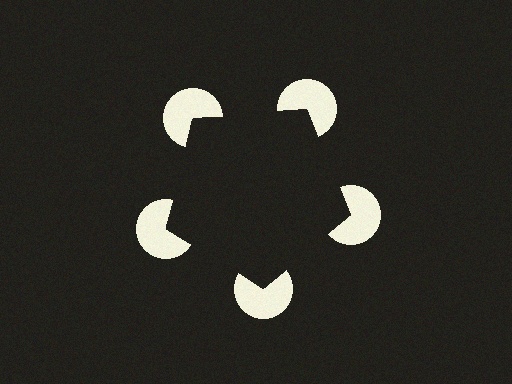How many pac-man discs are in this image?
There are 5 — one at each vertex of the illusory pentagon.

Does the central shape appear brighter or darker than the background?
It typically appears slightly darker than the background, even though no actual brightness change is drawn.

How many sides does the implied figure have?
5 sides.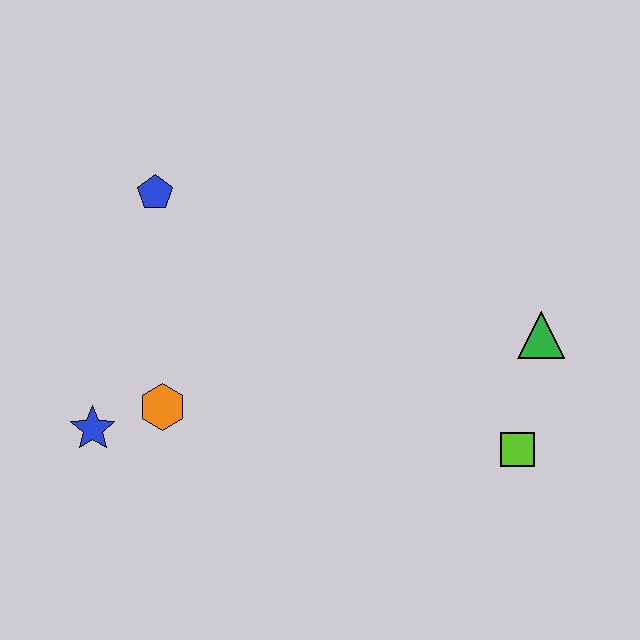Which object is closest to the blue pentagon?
The orange hexagon is closest to the blue pentagon.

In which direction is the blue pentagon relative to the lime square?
The blue pentagon is to the left of the lime square.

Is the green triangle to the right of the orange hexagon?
Yes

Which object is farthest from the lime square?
The blue pentagon is farthest from the lime square.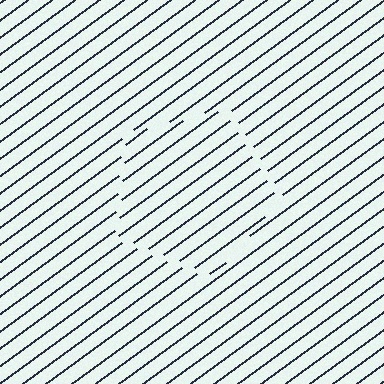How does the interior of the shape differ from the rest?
The interior of the shape contains the same grating, shifted by half a period — the contour is defined by the phase discontinuity where line-ends from the inner and outer gratings abut.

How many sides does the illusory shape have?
5 sides — the line-ends trace a pentagon.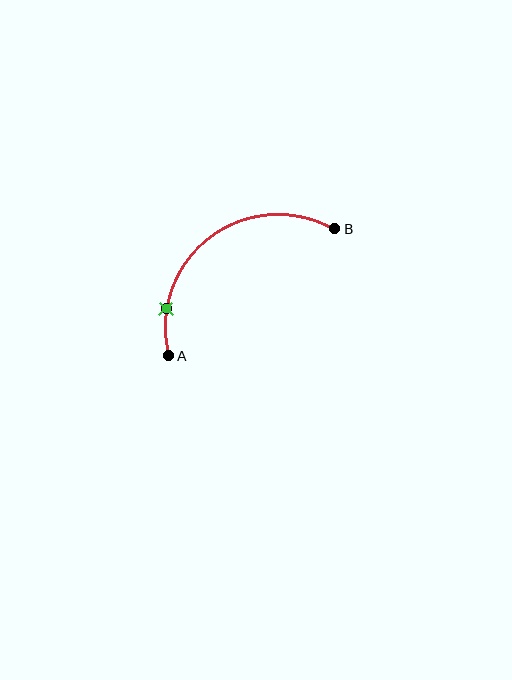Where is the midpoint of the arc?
The arc midpoint is the point on the curve farthest from the straight line joining A and B. It sits above and to the left of that line.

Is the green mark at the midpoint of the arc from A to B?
No. The green mark lies on the arc but is closer to endpoint A. The arc midpoint would be at the point on the curve equidistant along the arc from both A and B.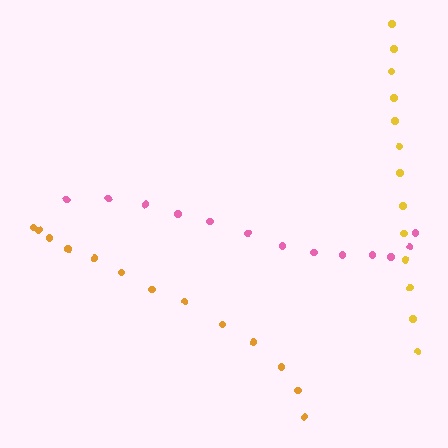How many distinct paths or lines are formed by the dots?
There are 3 distinct paths.